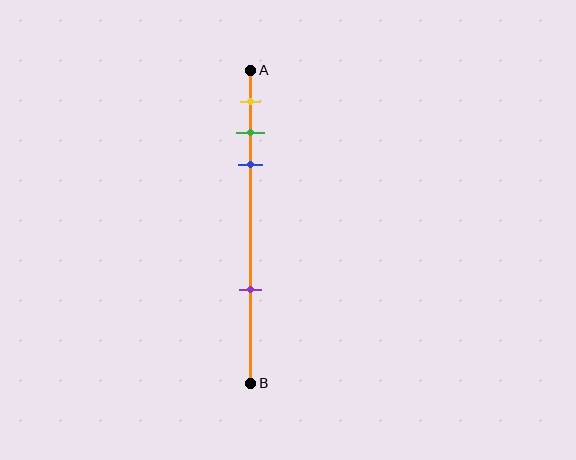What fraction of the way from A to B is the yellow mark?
The yellow mark is approximately 10% (0.1) of the way from A to B.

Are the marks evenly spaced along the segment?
No, the marks are not evenly spaced.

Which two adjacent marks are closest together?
The green and blue marks are the closest adjacent pair.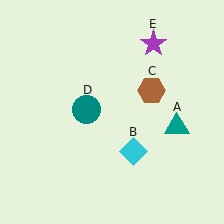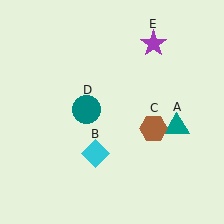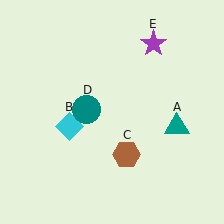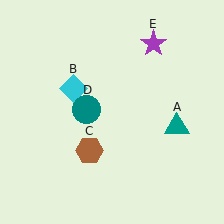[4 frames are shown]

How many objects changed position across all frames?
2 objects changed position: cyan diamond (object B), brown hexagon (object C).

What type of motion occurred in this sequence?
The cyan diamond (object B), brown hexagon (object C) rotated clockwise around the center of the scene.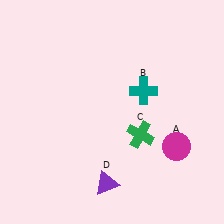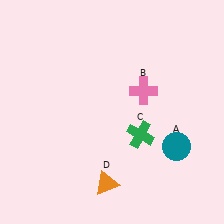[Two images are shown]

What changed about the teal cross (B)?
In Image 1, B is teal. In Image 2, it changed to pink.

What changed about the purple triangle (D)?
In Image 1, D is purple. In Image 2, it changed to orange.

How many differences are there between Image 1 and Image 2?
There are 3 differences between the two images.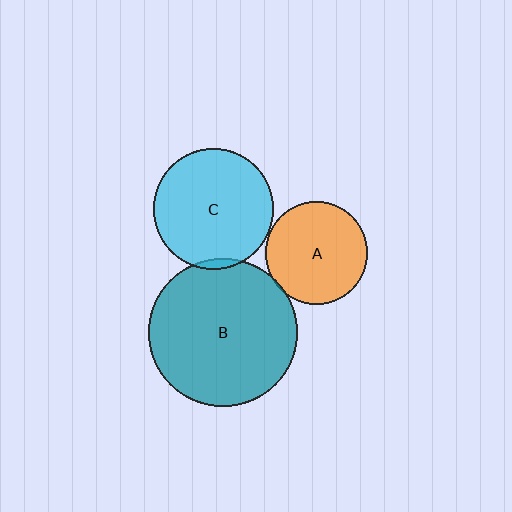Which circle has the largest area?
Circle B (teal).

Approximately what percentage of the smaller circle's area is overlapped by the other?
Approximately 5%.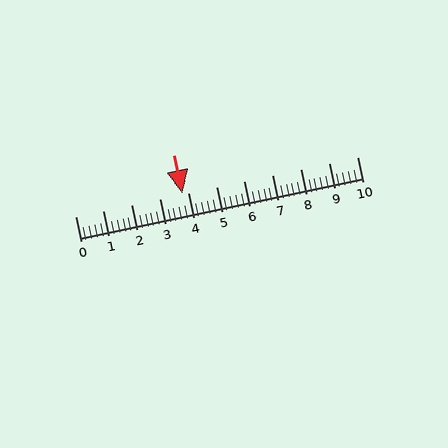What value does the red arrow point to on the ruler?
The red arrow points to approximately 3.8.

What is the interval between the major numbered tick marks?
The major tick marks are spaced 1 units apart.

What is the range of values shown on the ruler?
The ruler shows values from 0 to 10.